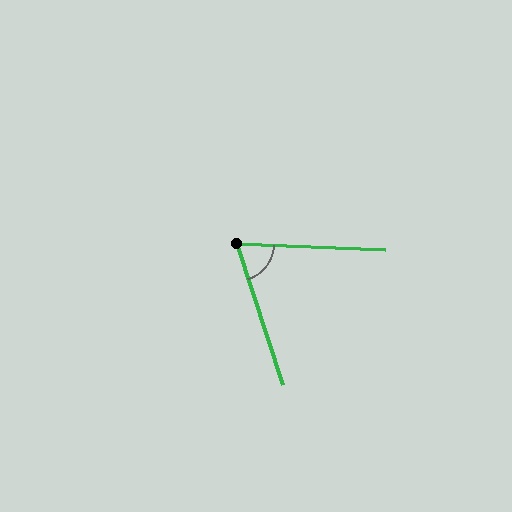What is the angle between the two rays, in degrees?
Approximately 70 degrees.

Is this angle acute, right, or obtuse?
It is acute.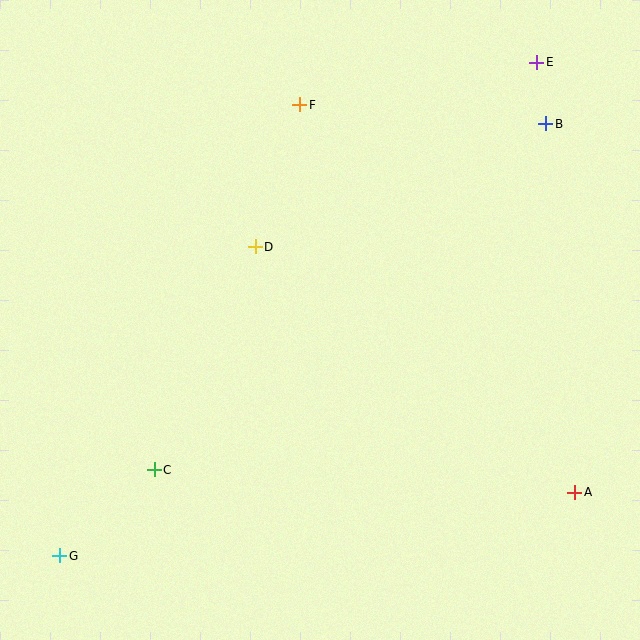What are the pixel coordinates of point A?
Point A is at (575, 492).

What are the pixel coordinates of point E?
Point E is at (537, 63).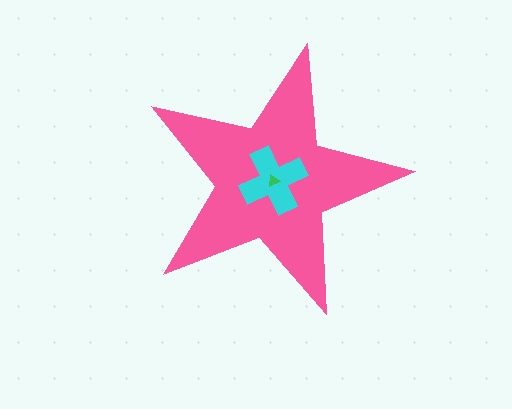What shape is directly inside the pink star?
The cyan cross.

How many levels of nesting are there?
3.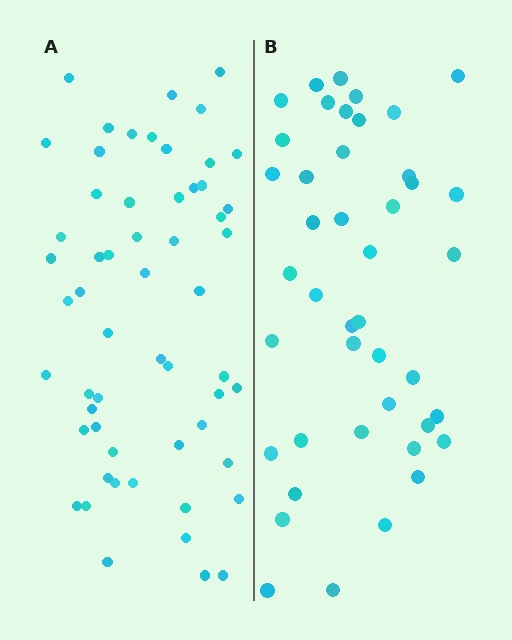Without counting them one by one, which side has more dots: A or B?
Region A (the left region) has more dots.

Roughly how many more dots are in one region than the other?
Region A has approximately 15 more dots than region B.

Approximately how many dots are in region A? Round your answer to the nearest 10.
About 60 dots. (The exact count is 57, which rounds to 60.)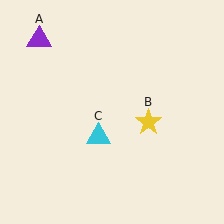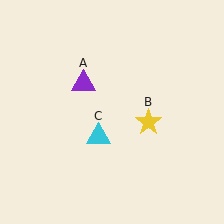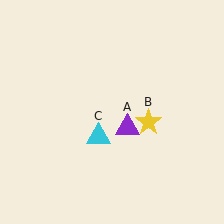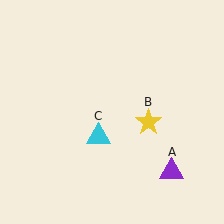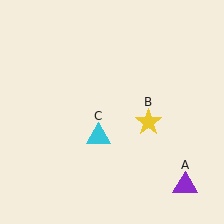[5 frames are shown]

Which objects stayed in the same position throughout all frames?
Yellow star (object B) and cyan triangle (object C) remained stationary.